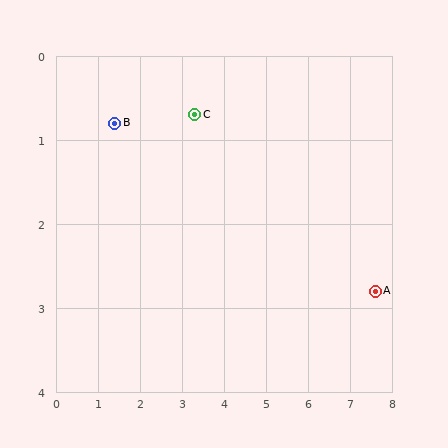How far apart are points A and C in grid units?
Points A and C are about 4.8 grid units apart.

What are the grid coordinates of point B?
Point B is at approximately (1.4, 0.8).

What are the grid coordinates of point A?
Point A is at approximately (7.6, 2.8).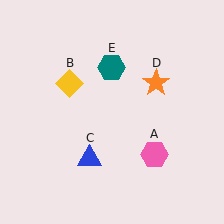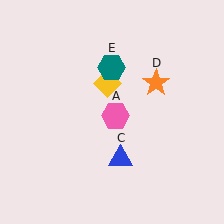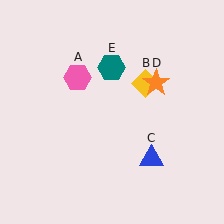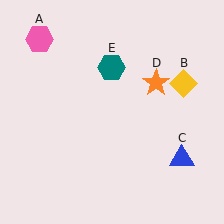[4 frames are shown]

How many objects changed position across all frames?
3 objects changed position: pink hexagon (object A), yellow diamond (object B), blue triangle (object C).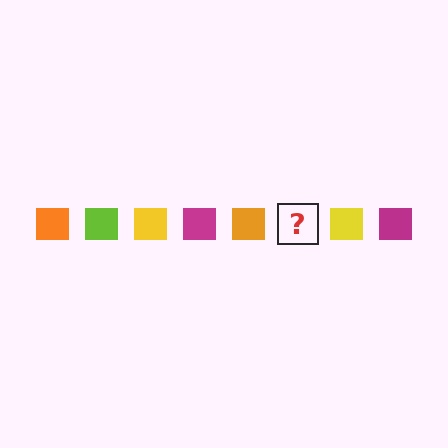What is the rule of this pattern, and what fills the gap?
The rule is that the pattern cycles through orange, lime, yellow, magenta squares. The gap should be filled with a lime square.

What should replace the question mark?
The question mark should be replaced with a lime square.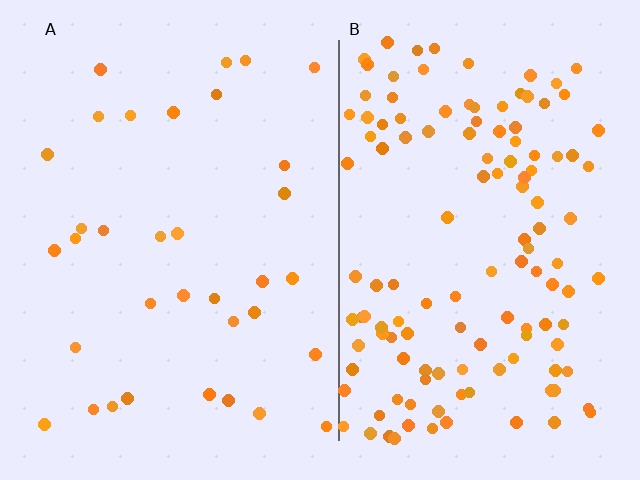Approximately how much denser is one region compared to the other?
Approximately 3.8× — region B over region A.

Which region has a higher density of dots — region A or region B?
B (the right).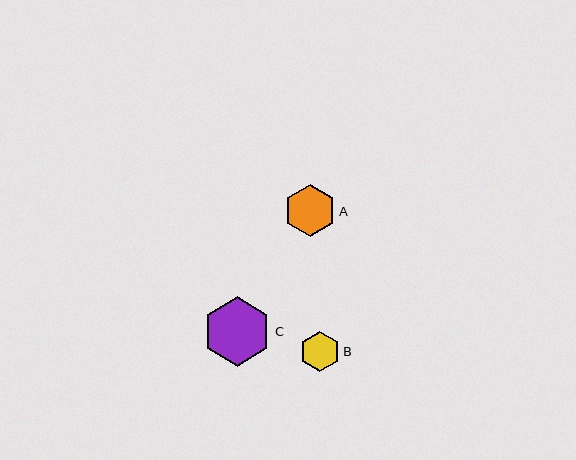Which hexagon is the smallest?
Hexagon B is the smallest with a size of approximately 40 pixels.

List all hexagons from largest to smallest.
From largest to smallest: C, A, B.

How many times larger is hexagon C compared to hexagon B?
Hexagon C is approximately 1.7 times the size of hexagon B.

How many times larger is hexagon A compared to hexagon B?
Hexagon A is approximately 1.3 times the size of hexagon B.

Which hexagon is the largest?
Hexagon C is the largest with a size of approximately 69 pixels.